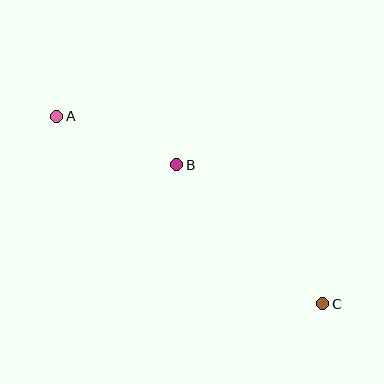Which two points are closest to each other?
Points A and B are closest to each other.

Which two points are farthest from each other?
Points A and C are farthest from each other.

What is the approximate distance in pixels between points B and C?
The distance between B and C is approximately 202 pixels.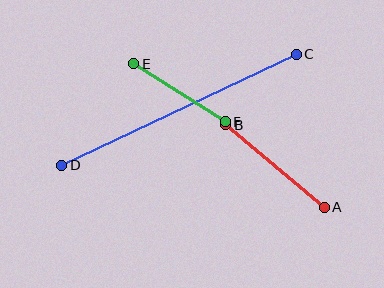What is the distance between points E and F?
The distance is approximately 108 pixels.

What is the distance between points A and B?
The distance is approximately 129 pixels.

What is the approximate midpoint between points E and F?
The midpoint is at approximately (179, 93) pixels.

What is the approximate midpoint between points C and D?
The midpoint is at approximately (179, 110) pixels.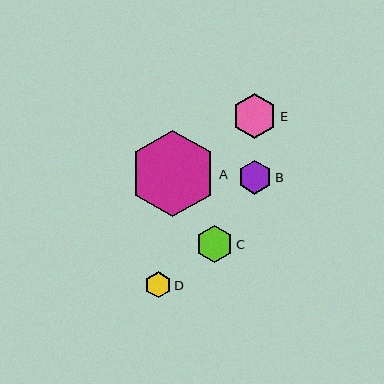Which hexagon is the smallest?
Hexagon D is the smallest with a size of approximately 26 pixels.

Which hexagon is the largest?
Hexagon A is the largest with a size of approximately 87 pixels.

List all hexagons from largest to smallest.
From largest to smallest: A, E, C, B, D.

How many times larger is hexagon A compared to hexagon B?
Hexagon A is approximately 2.6 times the size of hexagon B.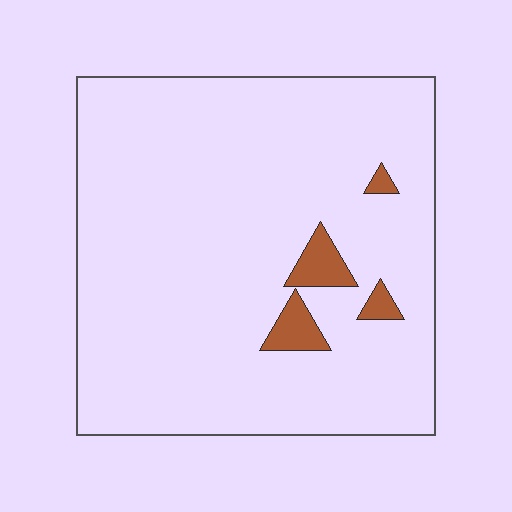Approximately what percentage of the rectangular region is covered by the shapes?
Approximately 5%.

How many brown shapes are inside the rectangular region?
4.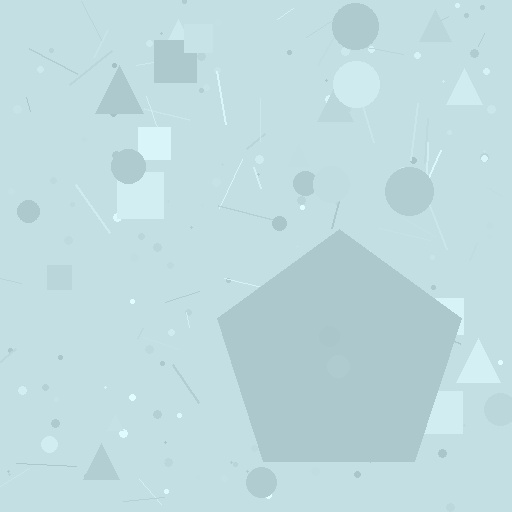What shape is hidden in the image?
A pentagon is hidden in the image.